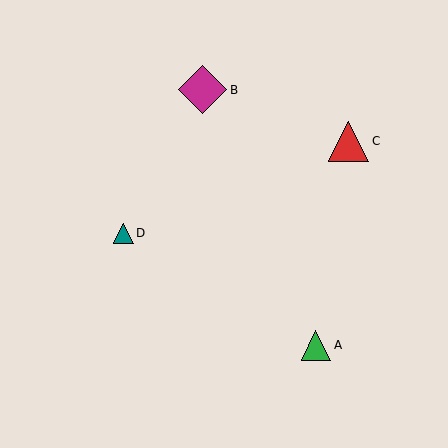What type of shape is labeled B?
Shape B is a magenta diamond.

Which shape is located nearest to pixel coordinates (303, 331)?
The green triangle (labeled A) at (316, 345) is nearest to that location.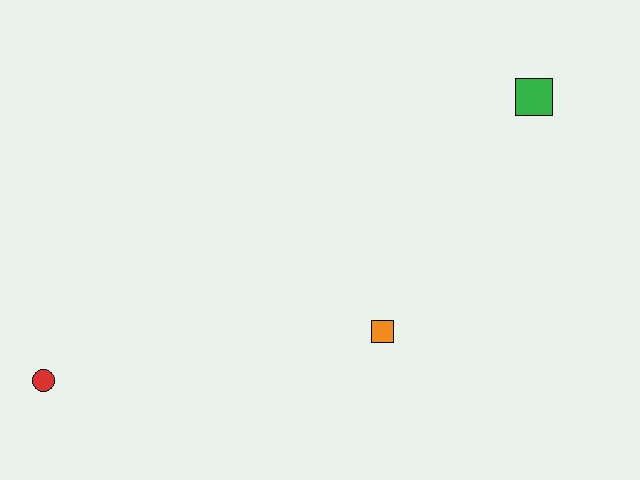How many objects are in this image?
There are 3 objects.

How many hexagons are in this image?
There are no hexagons.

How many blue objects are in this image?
There are no blue objects.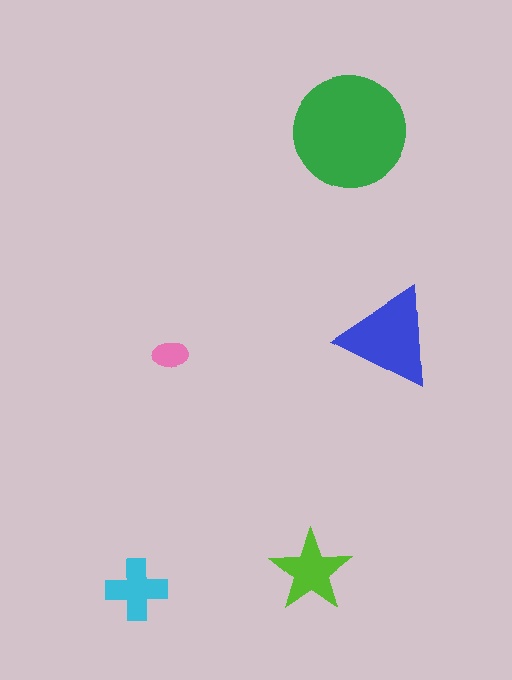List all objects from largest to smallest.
The green circle, the blue triangle, the lime star, the cyan cross, the pink ellipse.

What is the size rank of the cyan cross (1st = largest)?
4th.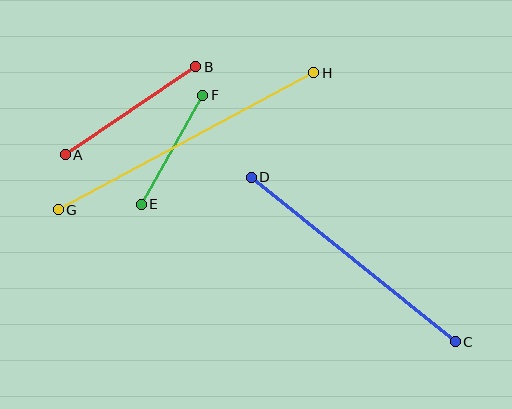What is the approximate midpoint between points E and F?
The midpoint is at approximately (172, 150) pixels.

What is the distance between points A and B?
The distance is approximately 157 pixels.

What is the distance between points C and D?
The distance is approximately 262 pixels.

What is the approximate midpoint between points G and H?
The midpoint is at approximately (186, 141) pixels.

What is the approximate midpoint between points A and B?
The midpoint is at approximately (130, 111) pixels.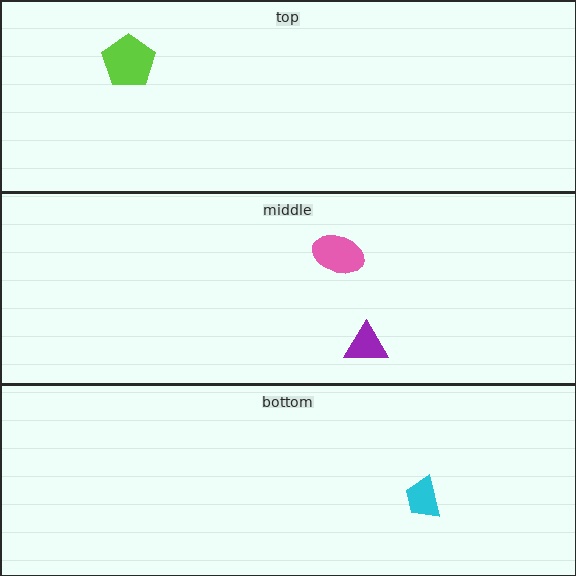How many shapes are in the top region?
1.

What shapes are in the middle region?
The purple triangle, the pink ellipse.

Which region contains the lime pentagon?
The top region.